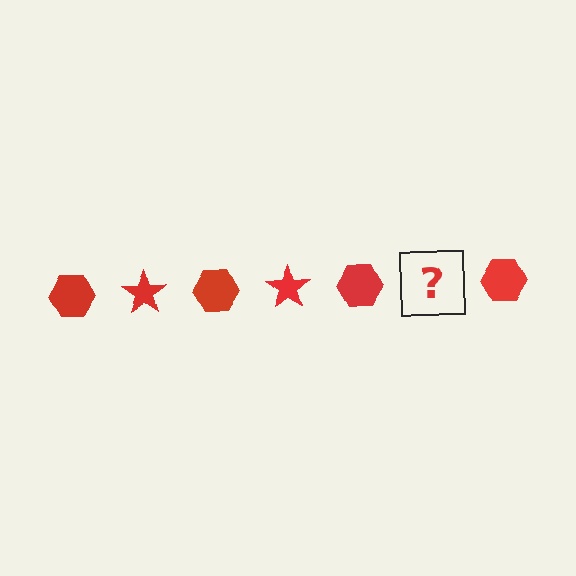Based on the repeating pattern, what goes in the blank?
The blank should be a red star.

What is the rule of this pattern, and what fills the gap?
The rule is that the pattern cycles through hexagon, star shapes in red. The gap should be filled with a red star.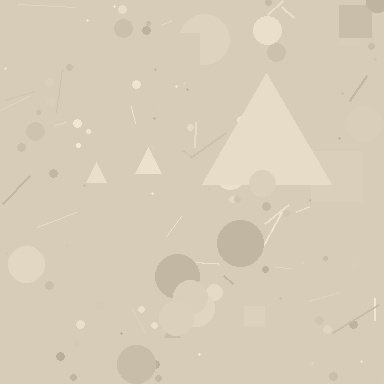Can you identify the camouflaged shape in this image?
The camouflaged shape is a triangle.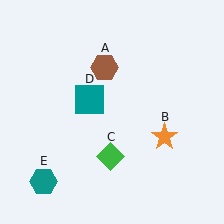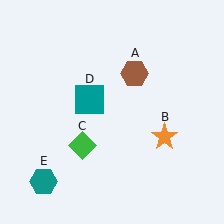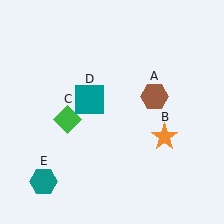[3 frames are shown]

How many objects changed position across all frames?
2 objects changed position: brown hexagon (object A), green diamond (object C).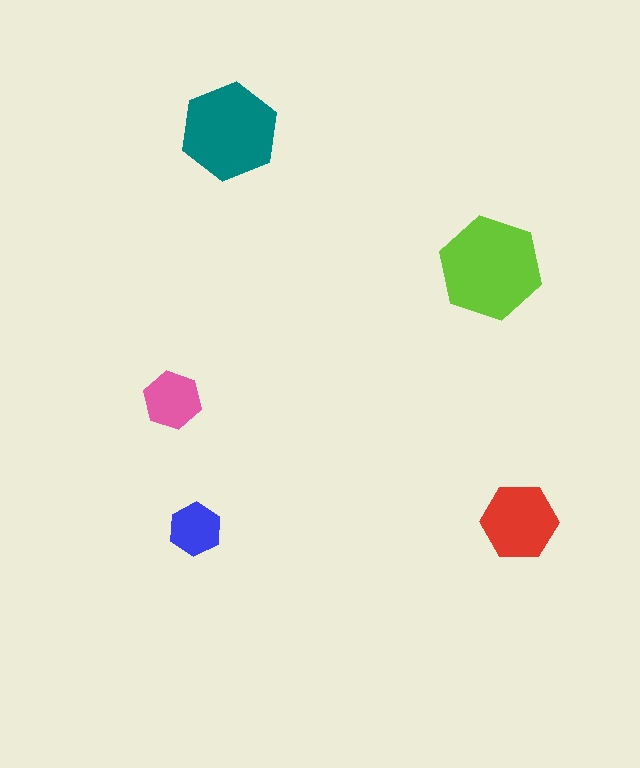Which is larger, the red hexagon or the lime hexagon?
The lime one.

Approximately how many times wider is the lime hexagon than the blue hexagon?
About 2 times wider.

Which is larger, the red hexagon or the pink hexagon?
The red one.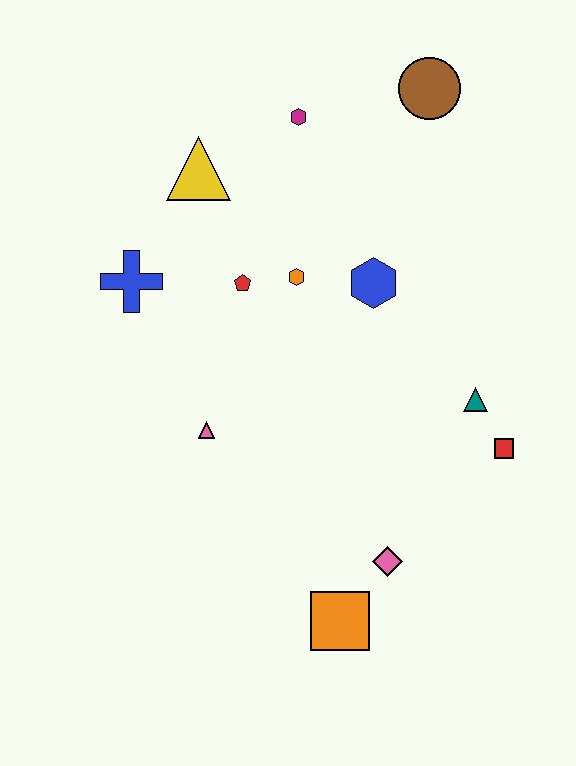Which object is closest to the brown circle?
The magenta hexagon is closest to the brown circle.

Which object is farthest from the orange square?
The brown circle is farthest from the orange square.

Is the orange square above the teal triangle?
No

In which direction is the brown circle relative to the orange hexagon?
The brown circle is above the orange hexagon.